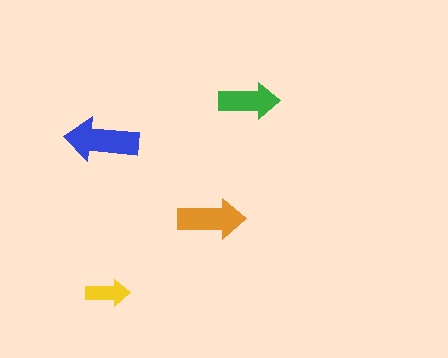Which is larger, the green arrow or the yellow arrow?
The green one.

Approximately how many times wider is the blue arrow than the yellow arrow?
About 1.5 times wider.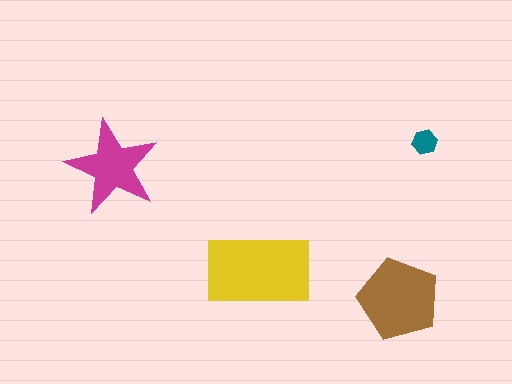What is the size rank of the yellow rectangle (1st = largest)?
1st.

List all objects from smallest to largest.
The teal hexagon, the magenta star, the brown pentagon, the yellow rectangle.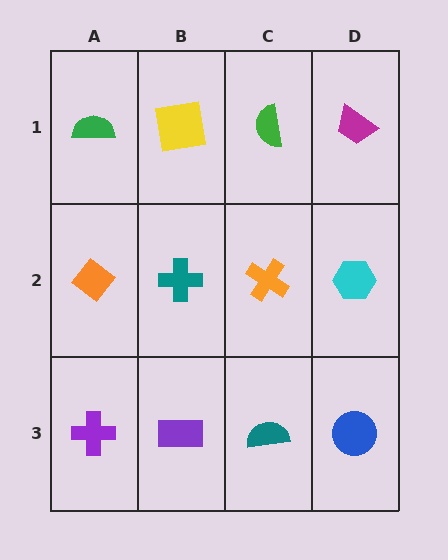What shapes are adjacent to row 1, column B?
A teal cross (row 2, column B), a green semicircle (row 1, column A), a green semicircle (row 1, column C).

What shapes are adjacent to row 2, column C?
A green semicircle (row 1, column C), a teal semicircle (row 3, column C), a teal cross (row 2, column B), a cyan hexagon (row 2, column D).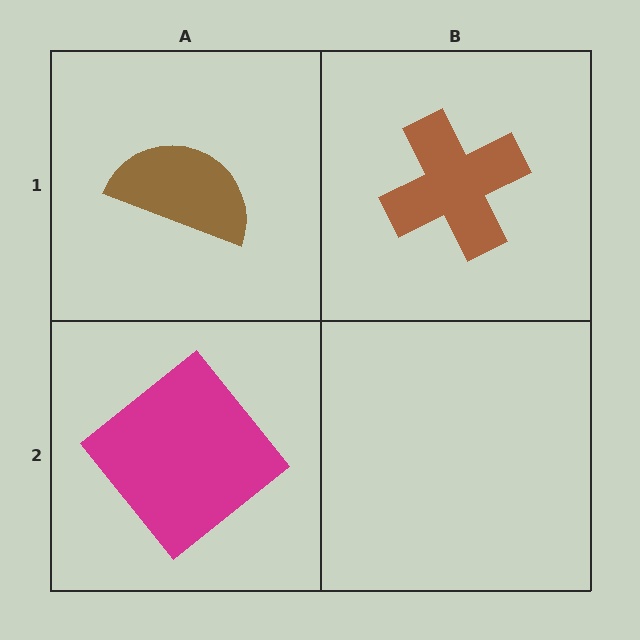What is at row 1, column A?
A brown semicircle.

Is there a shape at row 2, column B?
No, that cell is empty.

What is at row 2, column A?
A magenta diamond.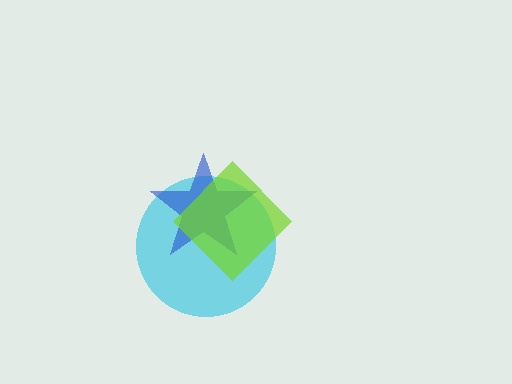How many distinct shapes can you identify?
There are 3 distinct shapes: a cyan circle, a blue star, a lime diamond.